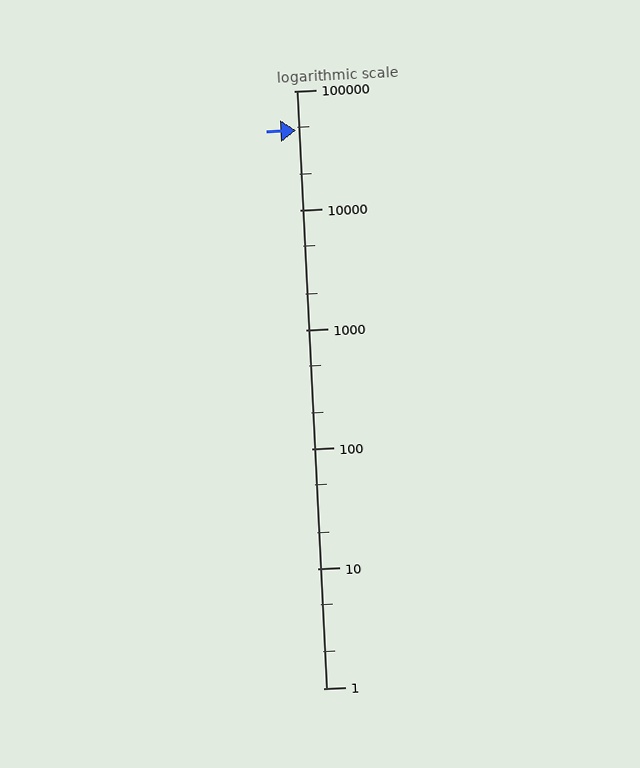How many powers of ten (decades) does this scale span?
The scale spans 5 decades, from 1 to 100000.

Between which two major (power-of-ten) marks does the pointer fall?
The pointer is between 10000 and 100000.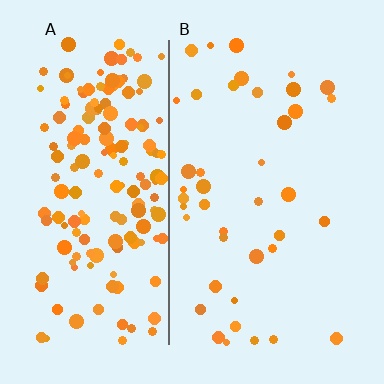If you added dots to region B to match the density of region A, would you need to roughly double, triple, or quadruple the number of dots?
Approximately quadruple.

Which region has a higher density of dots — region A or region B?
A (the left).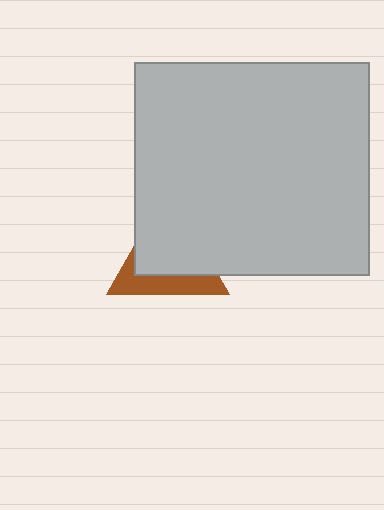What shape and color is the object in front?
The object in front is a light gray rectangle.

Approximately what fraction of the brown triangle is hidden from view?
Roughly 63% of the brown triangle is hidden behind the light gray rectangle.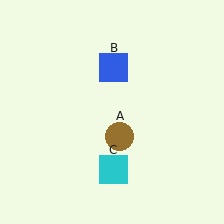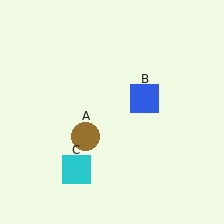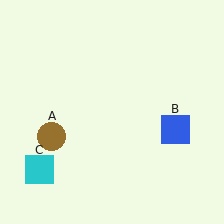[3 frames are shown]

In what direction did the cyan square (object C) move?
The cyan square (object C) moved left.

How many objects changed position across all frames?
3 objects changed position: brown circle (object A), blue square (object B), cyan square (object C).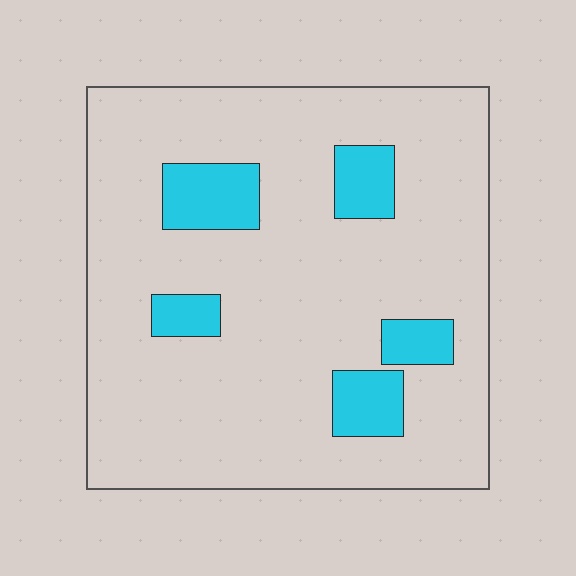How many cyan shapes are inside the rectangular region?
5.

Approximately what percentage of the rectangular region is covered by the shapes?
Approximately 15%.